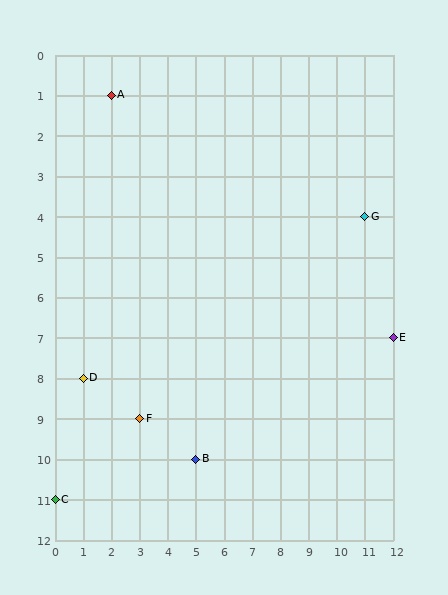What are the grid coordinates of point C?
Point C is at grid coordinates (0, 11).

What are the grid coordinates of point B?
Point B is at grid coordinates (5, 10).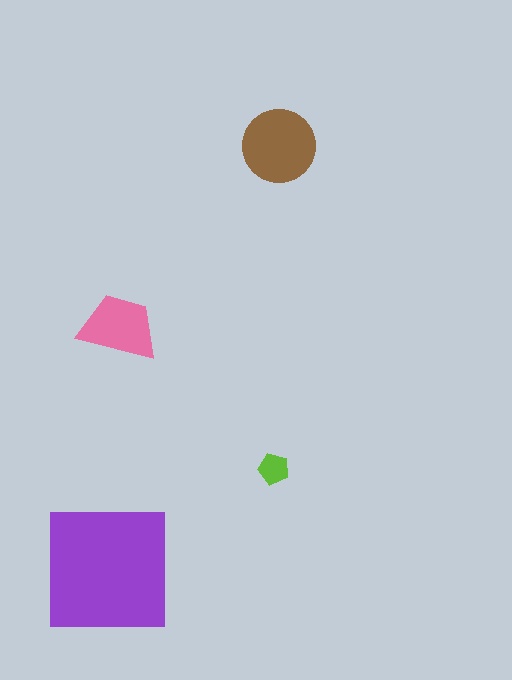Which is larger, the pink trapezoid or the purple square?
The purple square.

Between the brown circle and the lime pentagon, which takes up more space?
The brown circle.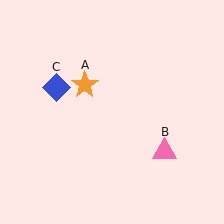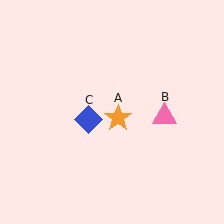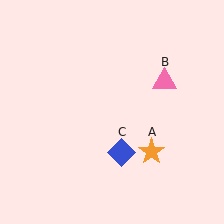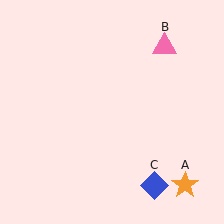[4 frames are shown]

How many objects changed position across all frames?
3 objects changed position: orange star (object A), pink triangle (object B), blue diamond (object C).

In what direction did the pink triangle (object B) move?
The pink triangle (object B) moved up.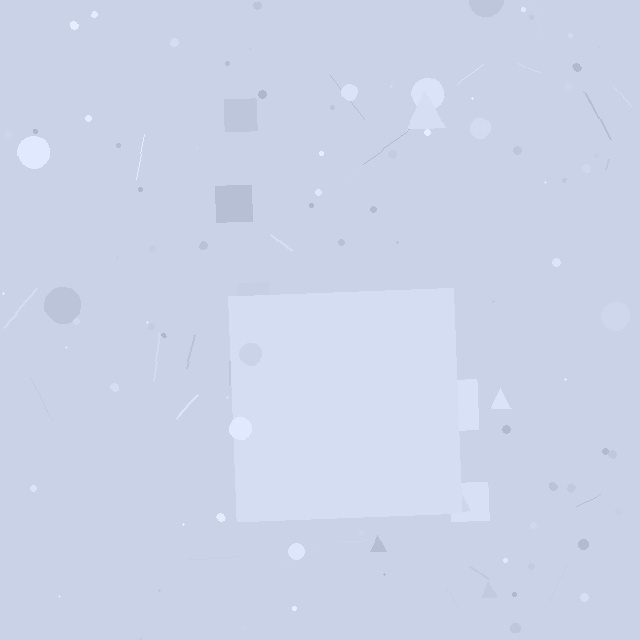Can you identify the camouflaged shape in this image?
The camouflaged shape is a square.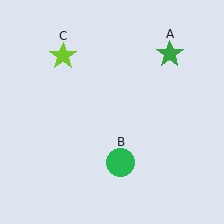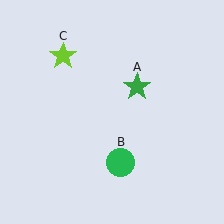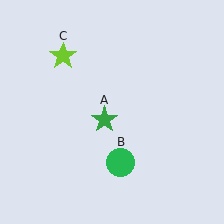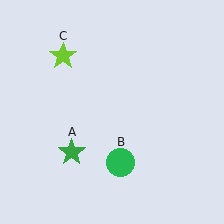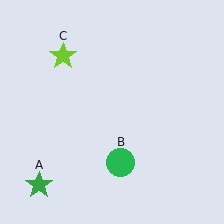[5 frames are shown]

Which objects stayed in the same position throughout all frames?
Green circle (object B) and lime star (object C) remained stationary.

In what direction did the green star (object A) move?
The green star (object A) moved down and to the left.